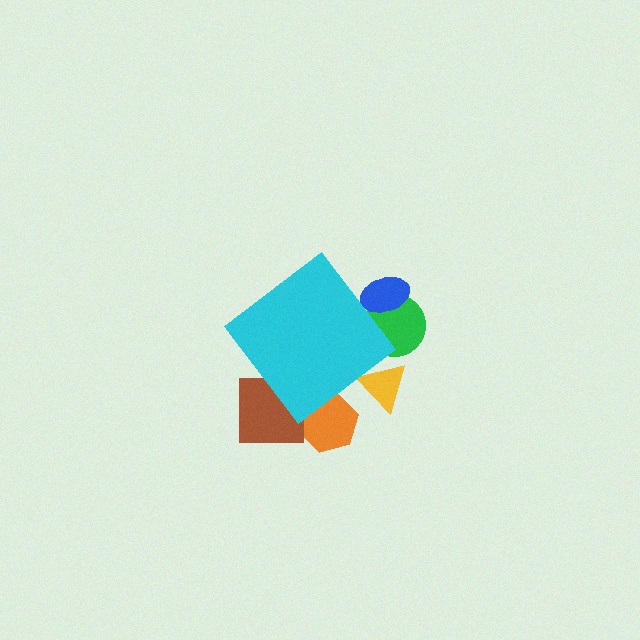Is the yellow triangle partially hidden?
Yes, the yellow triangle is partially hidden behind the cyan diamond.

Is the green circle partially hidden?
Yes, the green circle is partially hidden behind the cyan diamond.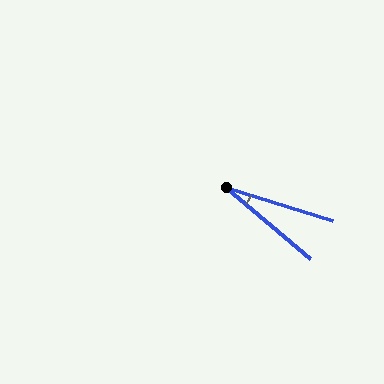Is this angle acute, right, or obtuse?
It is acute.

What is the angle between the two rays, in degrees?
Approximately 23 degrees.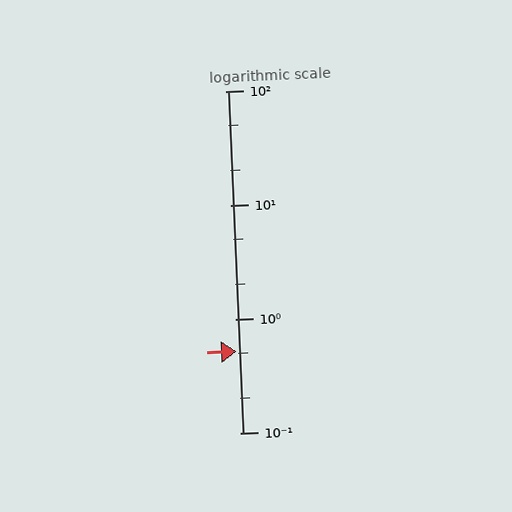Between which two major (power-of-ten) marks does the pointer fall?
The pointer is between 0.1 and 1.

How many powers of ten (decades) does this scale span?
The scale spans 3 decades, from 0.1 to 100.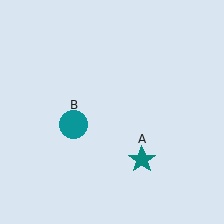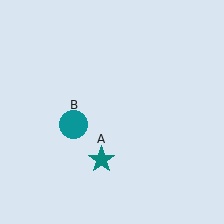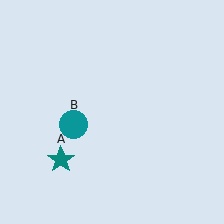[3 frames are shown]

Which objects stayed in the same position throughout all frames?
Teal circle (object B) remained stationary.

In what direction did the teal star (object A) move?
The teal star (object A) moved left.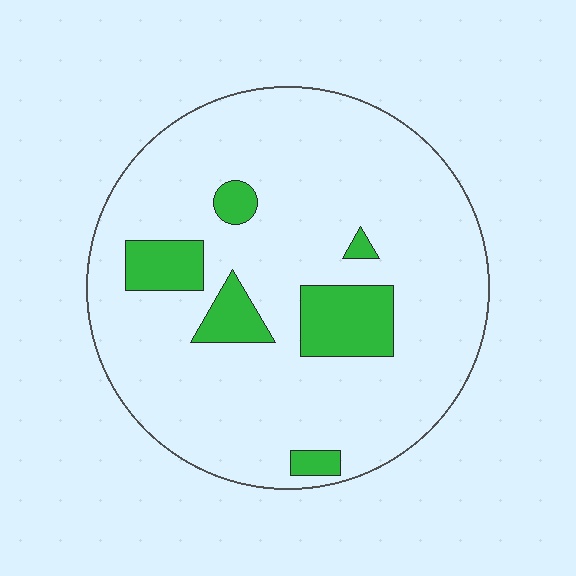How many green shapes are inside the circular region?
6.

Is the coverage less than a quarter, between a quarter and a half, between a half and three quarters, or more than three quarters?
Less than a quarter.